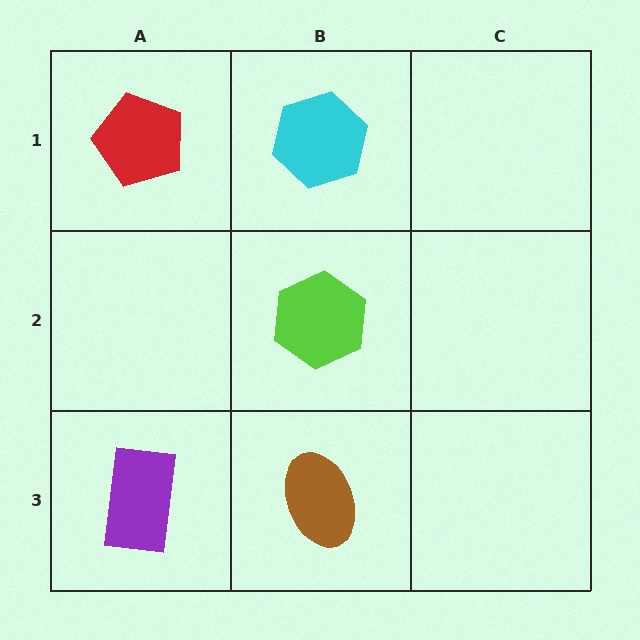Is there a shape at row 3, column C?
No, that cell is empty.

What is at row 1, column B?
A cyan hexagon.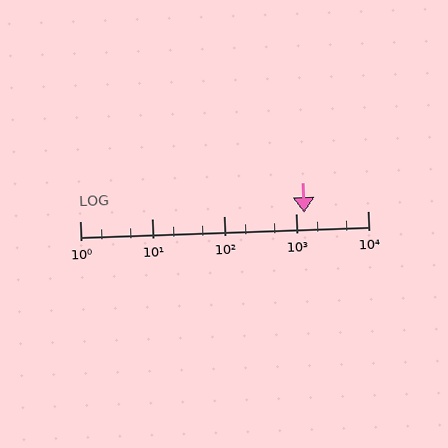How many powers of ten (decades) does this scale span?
The scale spans 4 decades, from 1 to 10000.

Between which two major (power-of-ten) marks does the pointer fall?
The pointer is between 1000 and 10000.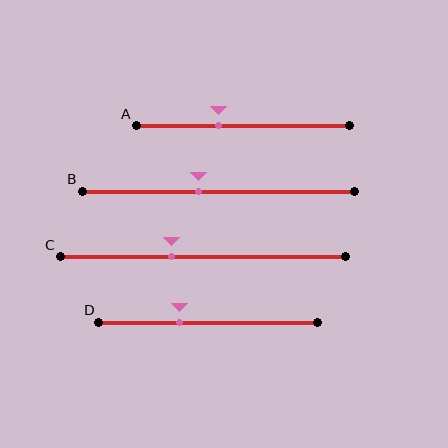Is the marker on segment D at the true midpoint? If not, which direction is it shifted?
No, the marker on segment D is shifted to the left by about 13% of the segment length.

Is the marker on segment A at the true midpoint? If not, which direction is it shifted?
No, the marker on segment A is shifted to the left by about 12% of the segment length.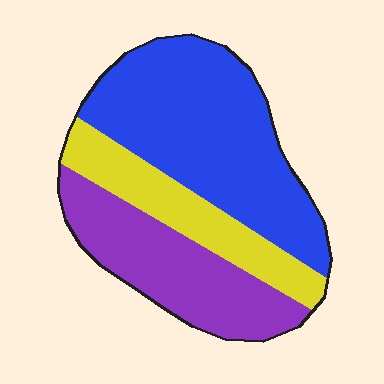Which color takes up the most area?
Blue, at roughly 50%.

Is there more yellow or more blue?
Blue.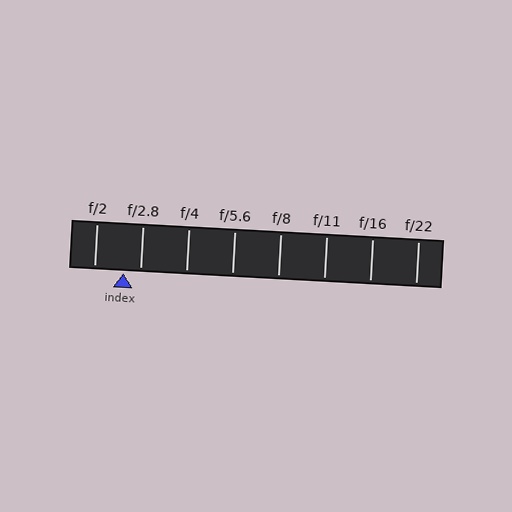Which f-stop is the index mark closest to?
The index mark is closest to f/2.8.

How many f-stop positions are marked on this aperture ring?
There are 8 f-stop positions marked.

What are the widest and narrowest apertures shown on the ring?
The widest aperture shown is f/2 and the narrowest is f/22.